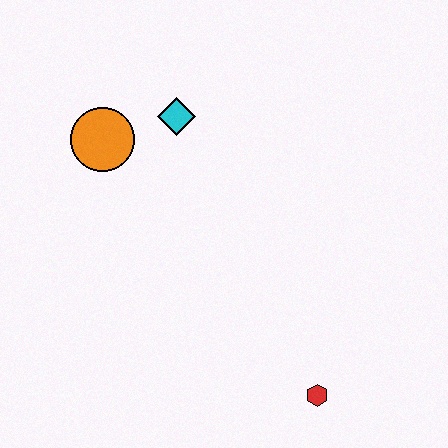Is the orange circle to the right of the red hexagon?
No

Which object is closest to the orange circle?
The cyan diamond is closest to the orange circle.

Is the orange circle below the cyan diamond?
Yes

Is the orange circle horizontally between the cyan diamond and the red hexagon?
No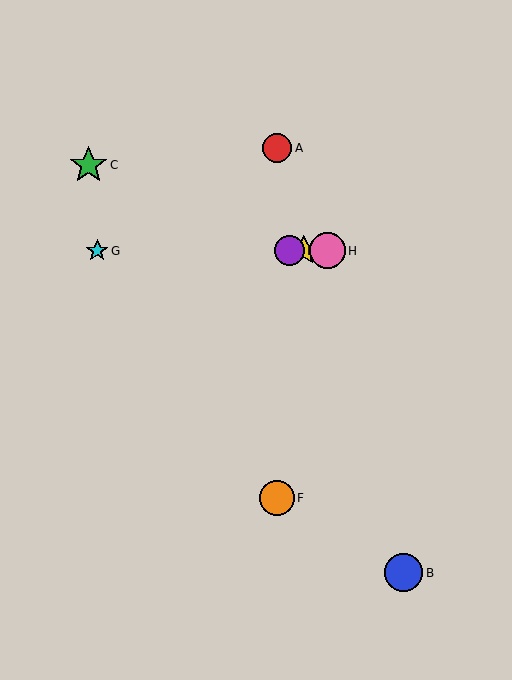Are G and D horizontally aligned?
Yes, both are at y≈251.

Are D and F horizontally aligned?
No, D is at y≈251 and F is at y≈498.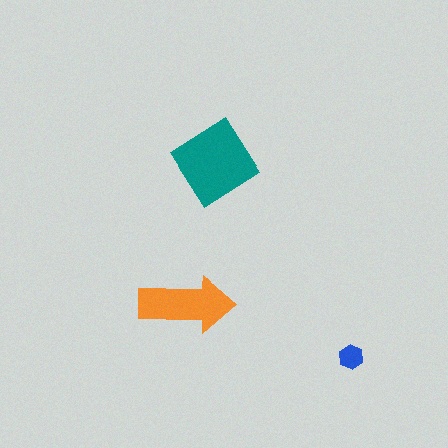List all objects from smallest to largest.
The blue hexagon, the orange arrow, the teal diamond.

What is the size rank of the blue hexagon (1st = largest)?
3rd.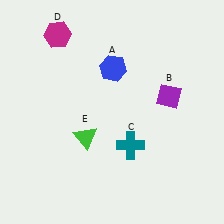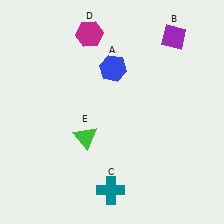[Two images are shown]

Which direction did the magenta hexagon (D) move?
The magenta hexagon (D) moved right.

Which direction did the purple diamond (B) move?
The purple diamond (B) moved up.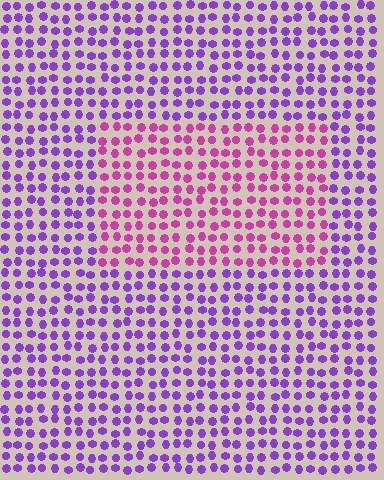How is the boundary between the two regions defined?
The boundary is defined purely by a slight shift in hue (about 43 degrees). Spacing, size, and orientation are identical on both sides.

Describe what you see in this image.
The image is filled with small purple elements in a uniform arrangement. A rectangle-shaped region is visible where the elements are tinted to a slightly different hue, forming a subtle color boundary.